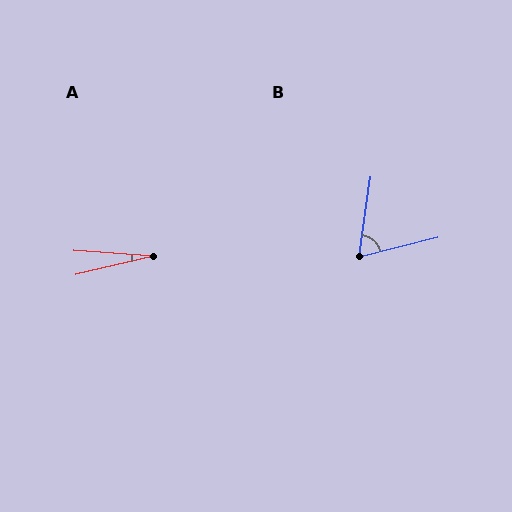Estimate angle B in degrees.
Approximately 67 degrees.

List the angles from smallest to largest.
A (17°), B (67°).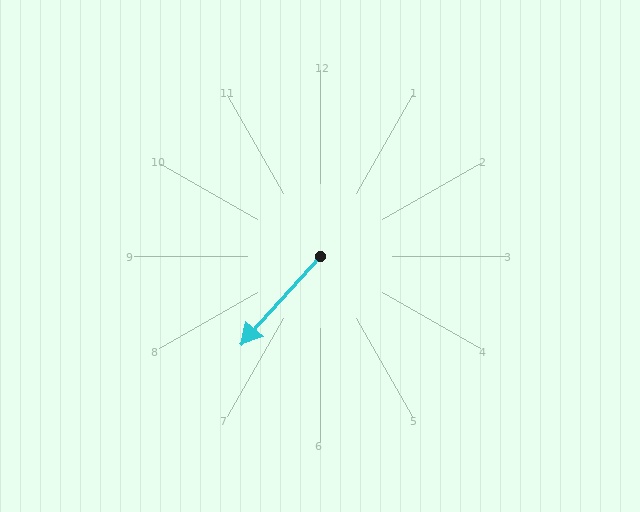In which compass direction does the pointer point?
Southwest.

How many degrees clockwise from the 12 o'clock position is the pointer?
Approximately 222 degrees.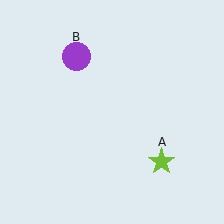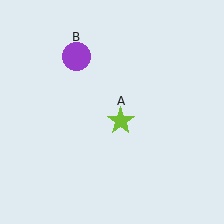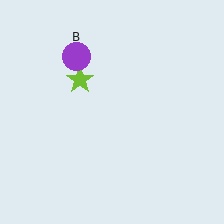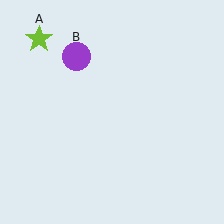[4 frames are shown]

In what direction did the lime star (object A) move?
The lime star (object A) moved up and to the left.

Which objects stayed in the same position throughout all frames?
Purple circle (object B) remained stationary.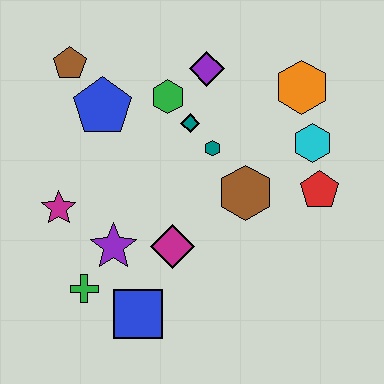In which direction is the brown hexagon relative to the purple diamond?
The brown hexagon is below the purple diamond.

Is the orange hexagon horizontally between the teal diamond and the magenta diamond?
No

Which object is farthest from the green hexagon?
The blue square is farthest from the green hexagon.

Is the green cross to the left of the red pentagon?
Yes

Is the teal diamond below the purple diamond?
Yes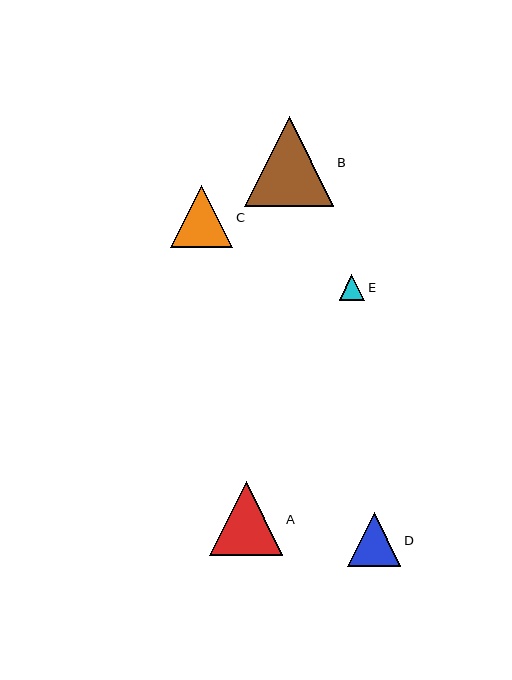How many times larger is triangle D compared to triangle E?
Triangle D is approximately 2.1 times the size of triangle E.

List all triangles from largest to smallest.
From largest to smallest: B, A, C, D, E.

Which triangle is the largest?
Triangle B is the largest with a size of approximately 90 pixels.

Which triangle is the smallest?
Triangle E is the smallest with a size of approximately 26 pixels.